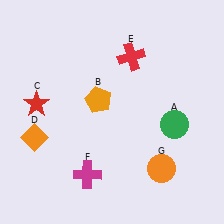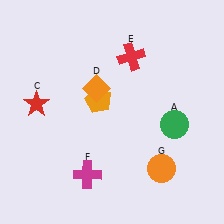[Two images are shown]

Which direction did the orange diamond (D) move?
The orange diamond (D) moved right.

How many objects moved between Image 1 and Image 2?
1 object moved between the two images.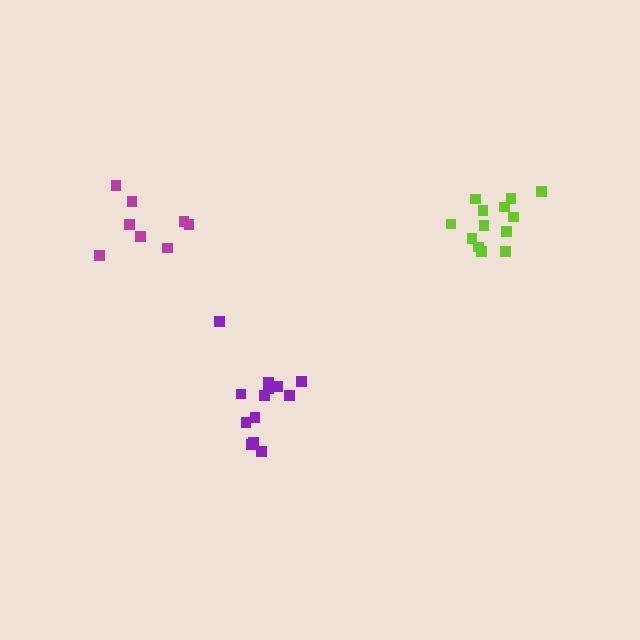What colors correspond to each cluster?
The clusters are colored: lime, magenta, purple.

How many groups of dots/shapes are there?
There are 3 groups.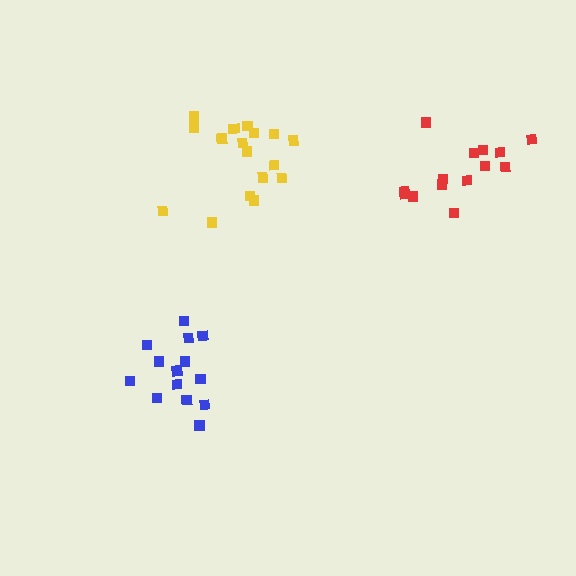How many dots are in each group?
Group 1: 14 dots, Group 2: 14 dots, Group 3: 19 dots (47 total).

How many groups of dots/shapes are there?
There are 3 groups.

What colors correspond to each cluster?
The clusters are colored: red, blue, yellow.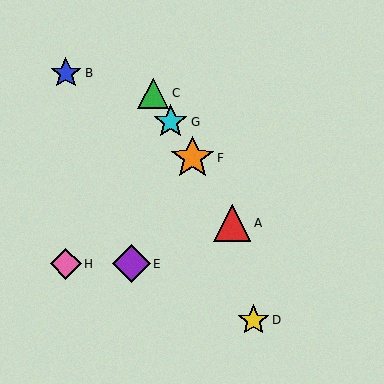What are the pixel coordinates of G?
Object G is at (171, 122).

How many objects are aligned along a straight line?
4 objects (A, C, F, G) are aligned along a straight line.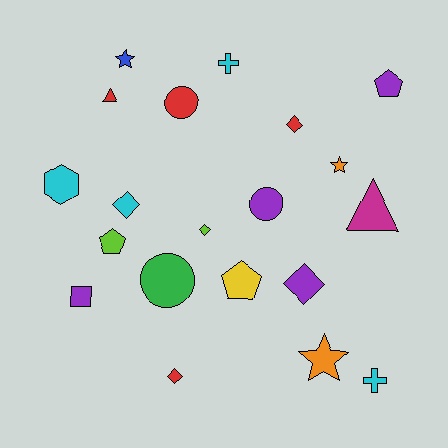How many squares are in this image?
There is 1 square.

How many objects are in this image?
There are 20 objects.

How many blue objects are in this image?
There is 1 blue object.